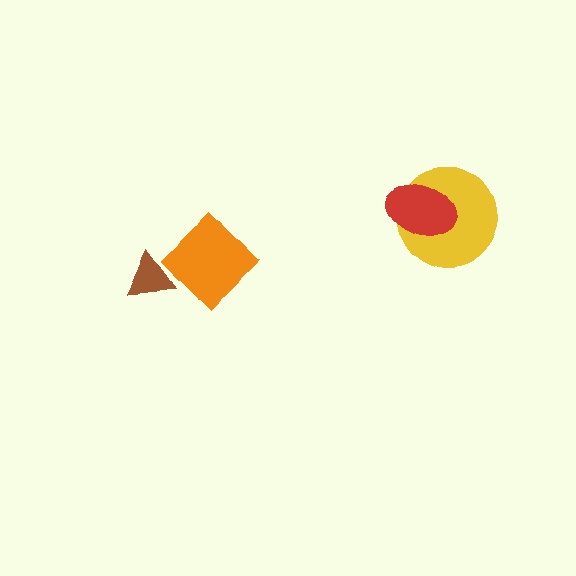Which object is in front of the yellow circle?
The red ellipse is in front of the yellow circle.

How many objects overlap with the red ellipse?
1 object overlaps with the red ellipse.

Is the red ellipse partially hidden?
No, no other shape covers it.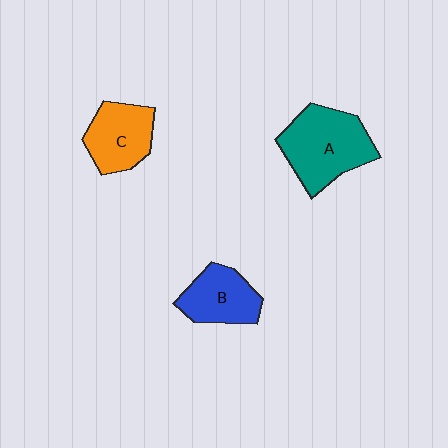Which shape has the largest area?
Shape A (teal).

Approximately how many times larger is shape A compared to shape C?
Approximately 1.5 times.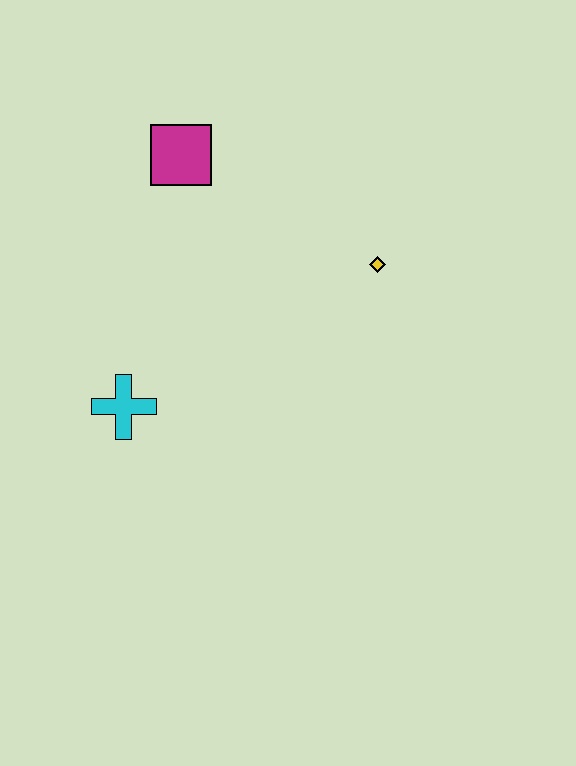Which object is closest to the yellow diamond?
The magenta square is closest to the yellow diamond.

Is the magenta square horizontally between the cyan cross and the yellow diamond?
Yes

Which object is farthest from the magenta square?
The cyan cross is farthest from the magenta square.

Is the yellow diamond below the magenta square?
Yes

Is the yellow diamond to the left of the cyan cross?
No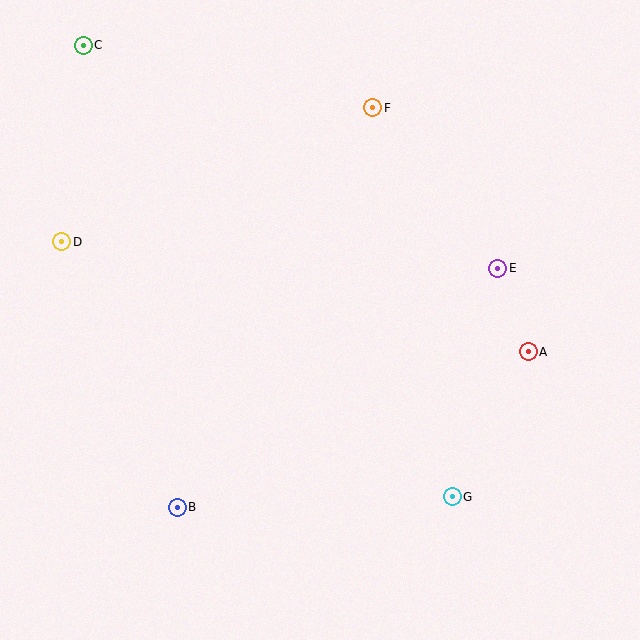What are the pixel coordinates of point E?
Point E is at (498, 268).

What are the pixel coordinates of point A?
Point A is at (528, 352).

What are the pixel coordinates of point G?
Point G is at (452, 497).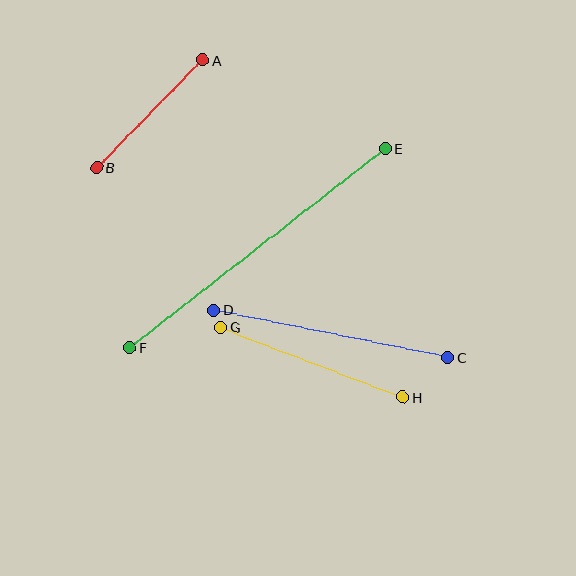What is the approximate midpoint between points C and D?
The midpoint is at approximately (331, 334) pixels.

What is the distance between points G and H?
The distance is approximately 194 pixels.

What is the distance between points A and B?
The distance is approximately 151 pixels.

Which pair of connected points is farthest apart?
Points E and F are farthest apart.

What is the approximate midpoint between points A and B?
The midpoint is at approximately (150, 114) pixels.